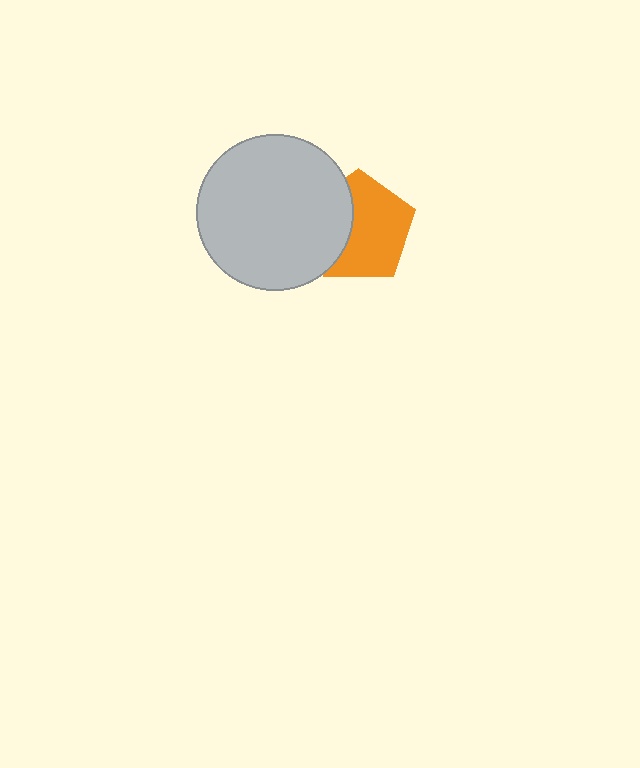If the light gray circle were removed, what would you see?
You would see the complete orange pentagon.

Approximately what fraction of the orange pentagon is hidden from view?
Roughly 35% of the orange pentagon is hidden behind the light gray circle.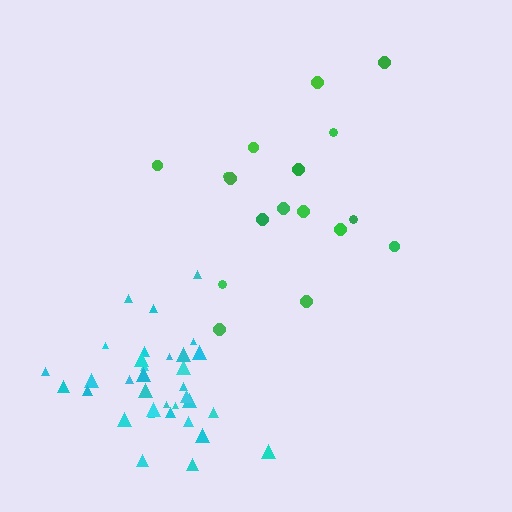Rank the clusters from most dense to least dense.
cyan, green.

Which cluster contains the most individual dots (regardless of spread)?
Cyan (35).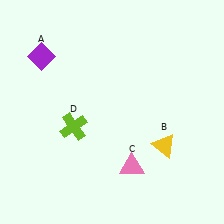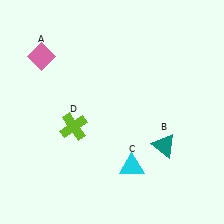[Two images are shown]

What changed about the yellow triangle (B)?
In Image 1, B is yellow. In Image 2, it changed to teal.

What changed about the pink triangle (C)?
In Image 1, C is pink. In Image 2, it changed to cyan.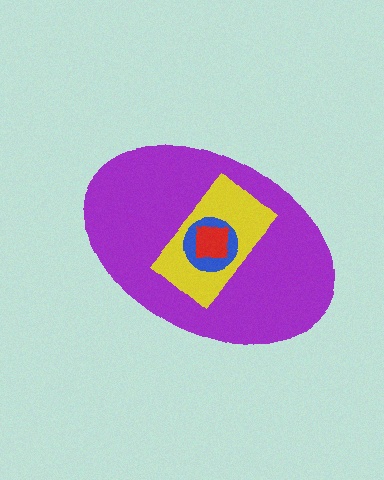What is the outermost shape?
The purple ellipse.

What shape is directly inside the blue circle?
The red square.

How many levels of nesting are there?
4.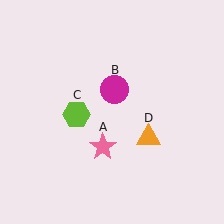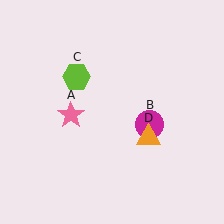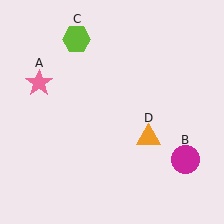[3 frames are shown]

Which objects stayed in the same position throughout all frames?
Orange triangle (object D) remained stationary.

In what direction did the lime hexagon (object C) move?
The lime hexagon (object C) moved up.